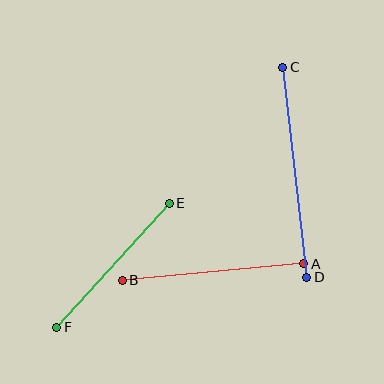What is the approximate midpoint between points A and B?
The midpoint is at approximately (213, 272) pixels.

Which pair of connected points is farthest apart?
Points C and D are farthest apart.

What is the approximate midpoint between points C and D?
The midpoint is at approximately (295, 172) pixels.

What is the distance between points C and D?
The distance is approximately 211 pixels.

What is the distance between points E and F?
The distance is approximately 167 pixels.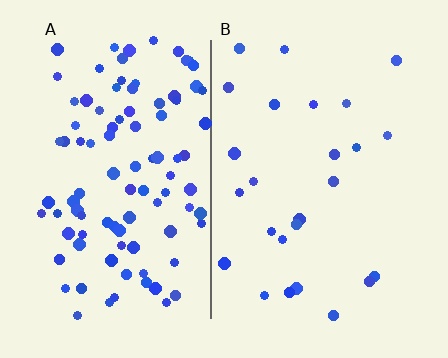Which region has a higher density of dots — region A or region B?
A (the left).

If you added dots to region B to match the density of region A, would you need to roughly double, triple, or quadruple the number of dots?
Approximately quadruple.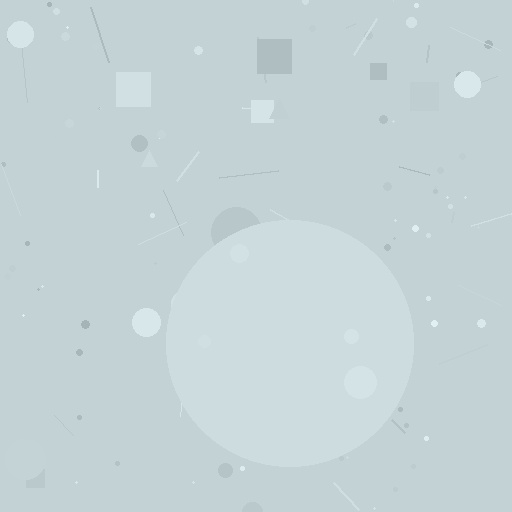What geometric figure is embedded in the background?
A circle is embedded in the background.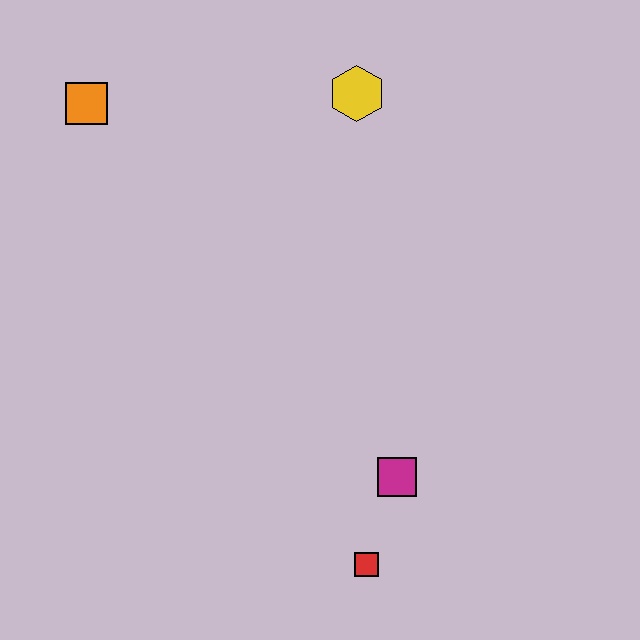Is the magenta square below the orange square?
Yes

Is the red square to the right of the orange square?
Yes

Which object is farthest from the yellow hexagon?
The red square is farthest from the yellow hexagon.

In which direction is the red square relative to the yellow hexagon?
The red square is below the yellow hexagon.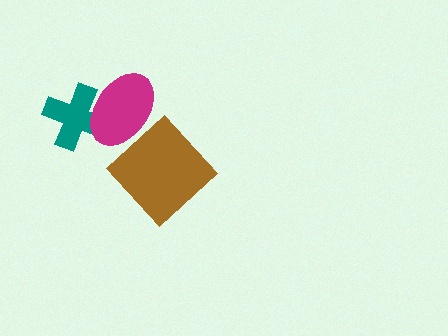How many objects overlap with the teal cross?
1 object overlaps with the teal cross.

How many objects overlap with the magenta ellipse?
1 object overlaps with the magenta ellipse.